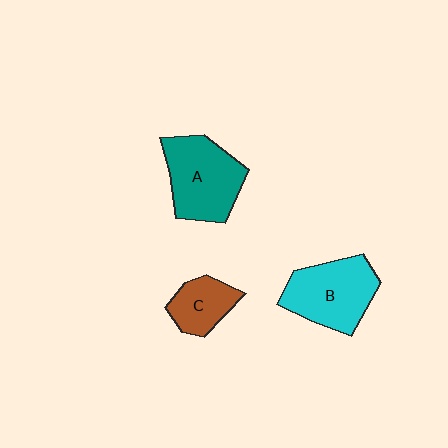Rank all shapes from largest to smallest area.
From largest to smallest: A (teal), B (cyan), C (brown).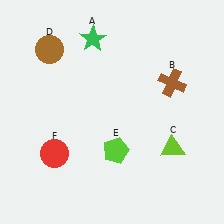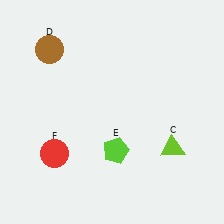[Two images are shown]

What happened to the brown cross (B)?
The brown cross (B) was removed in Image 2. It was in the top-right area of Image 1.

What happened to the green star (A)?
The green star (A) was removed in Image 2. It was in the top-left area of Image 1.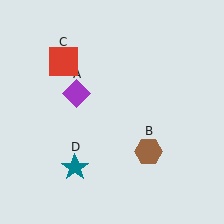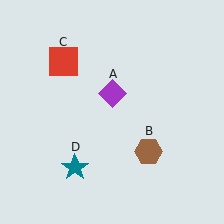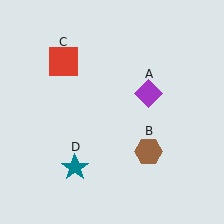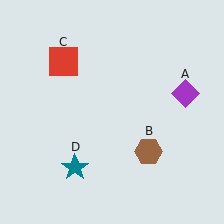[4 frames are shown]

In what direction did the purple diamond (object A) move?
The purple diamond (object A) moved right.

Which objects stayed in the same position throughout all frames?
Brown hexagon (object B) and red square (object C) and teal star (object D) remained stationary.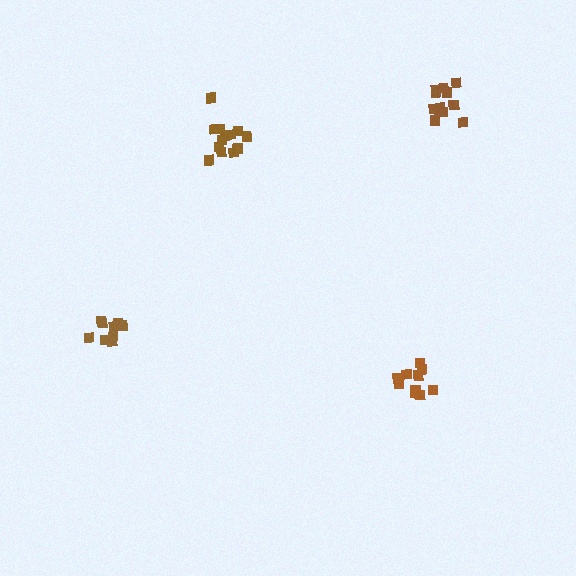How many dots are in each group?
Group 1: 9 dots, Group 2: 13 dots, Group 3: 12 dots, Group 4: 10 dots (44 total).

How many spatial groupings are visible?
There are 4 spatial groupings.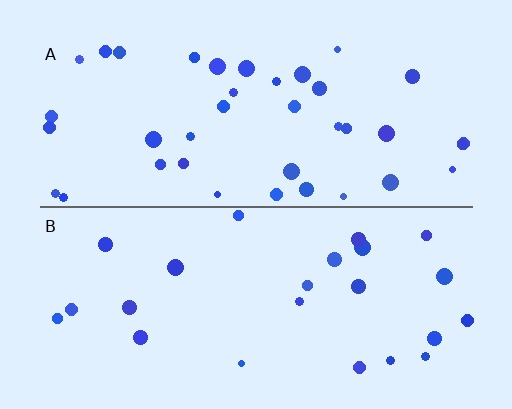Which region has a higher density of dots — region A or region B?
A (the top).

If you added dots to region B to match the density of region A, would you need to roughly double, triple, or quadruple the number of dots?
Approximately double.